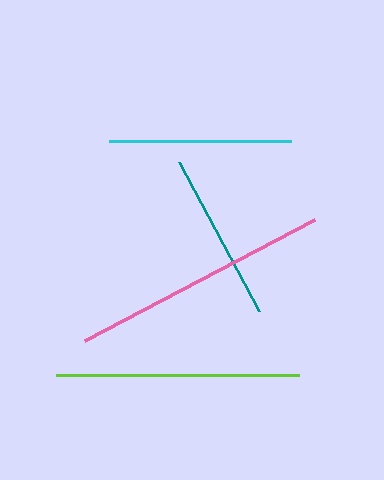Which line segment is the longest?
The pink line is the longest at approximately 260 pixels.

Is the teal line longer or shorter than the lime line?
The lime line is longer than the teal line.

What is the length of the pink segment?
The pink segment is approximately 260 pixels long.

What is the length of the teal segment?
The teal segment is approximately 169 pixels long.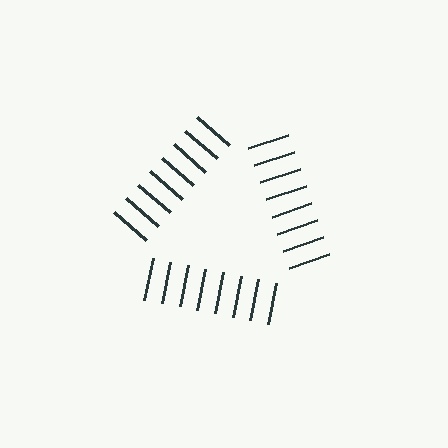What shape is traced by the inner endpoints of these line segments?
An illusory triangle — the line segments terminate on its edges but no continuous stroke is drawn.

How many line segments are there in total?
24 — 8 along each of the 3 edges.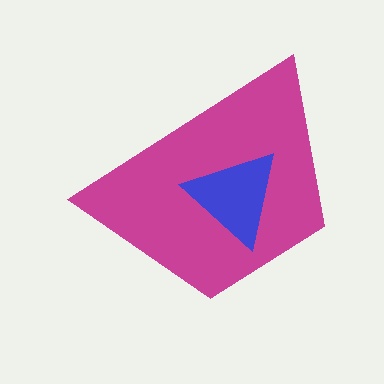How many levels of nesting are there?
2.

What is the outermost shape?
The magenta trapezoid.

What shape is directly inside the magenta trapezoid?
The blue triangle.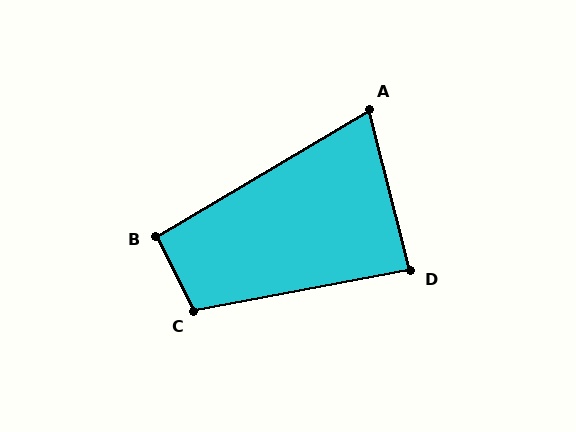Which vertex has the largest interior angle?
C, at approximately 107 degrees.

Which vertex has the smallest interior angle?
A, at approximately 73 degrees.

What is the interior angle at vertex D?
Approximately 86 degrees (approximately right).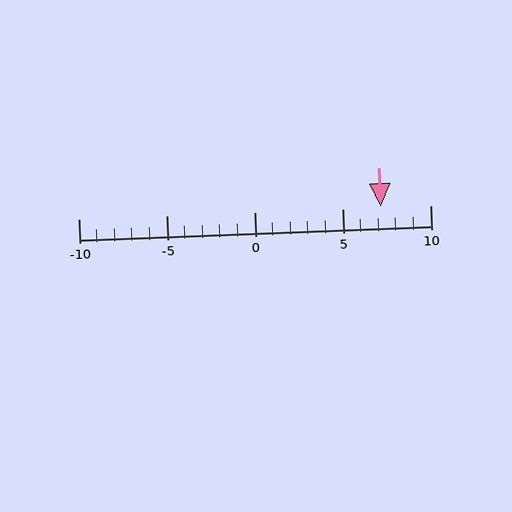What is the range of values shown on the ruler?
The ruler shows values from -10 to 10.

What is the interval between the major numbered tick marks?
The major tick marks are spaced 5 units apart.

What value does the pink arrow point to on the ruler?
The pink arrow points to approximately 7.